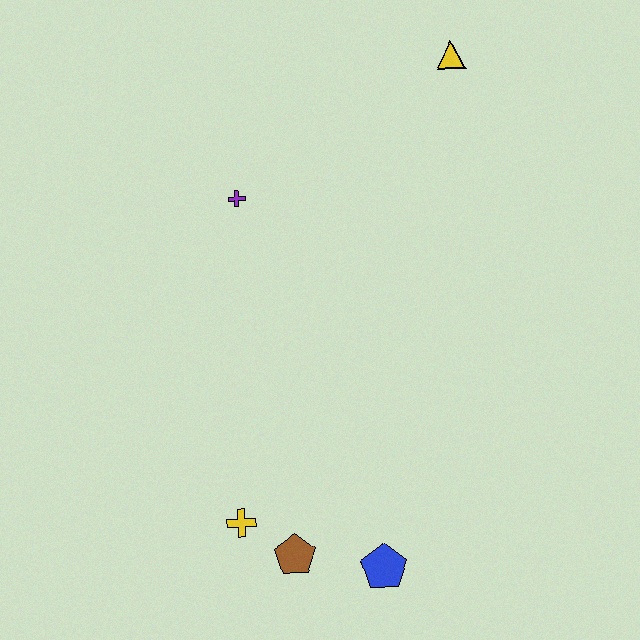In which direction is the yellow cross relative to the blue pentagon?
The yellow cross is to the left of the blue pentagon.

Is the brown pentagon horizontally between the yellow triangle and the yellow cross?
Yes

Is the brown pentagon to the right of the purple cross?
Yes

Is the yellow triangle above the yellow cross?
Yes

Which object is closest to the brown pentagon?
The yellow cross is closest to the brown pentagon.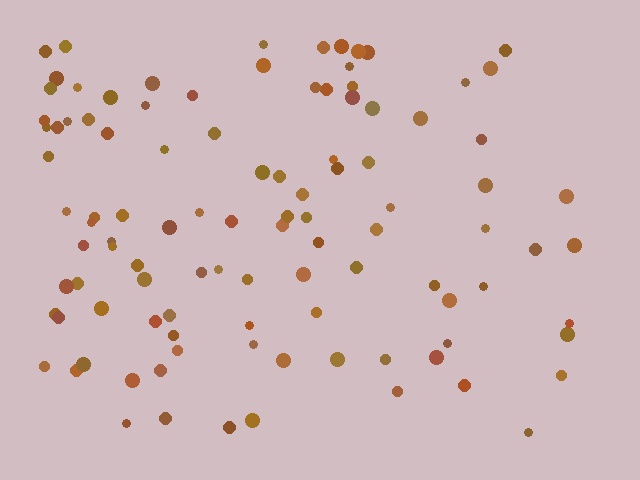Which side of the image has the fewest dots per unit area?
The right.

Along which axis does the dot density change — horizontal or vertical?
Horizontal.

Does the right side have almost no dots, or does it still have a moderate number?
Still a moderate number, just noticeably fewer than the left.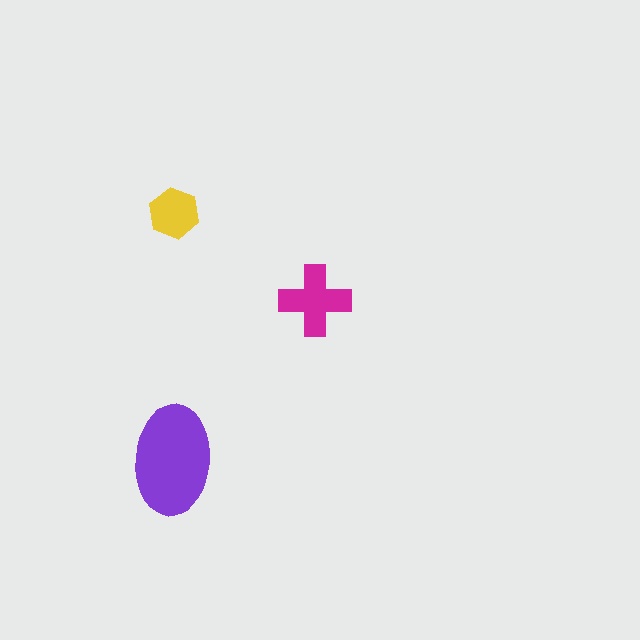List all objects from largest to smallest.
The purple ellipse, the magenta cross, the yellow hexagon.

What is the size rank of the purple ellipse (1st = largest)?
1st.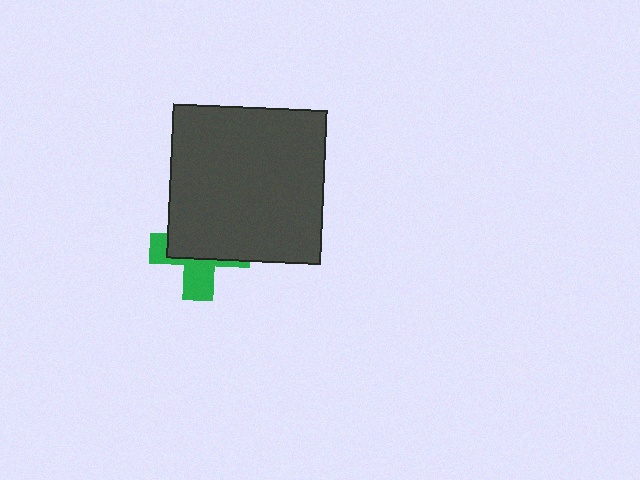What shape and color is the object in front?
The object in front is a dark gray square.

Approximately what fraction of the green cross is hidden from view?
Roughly 60% of the green cross is hidden behind the dark gray square.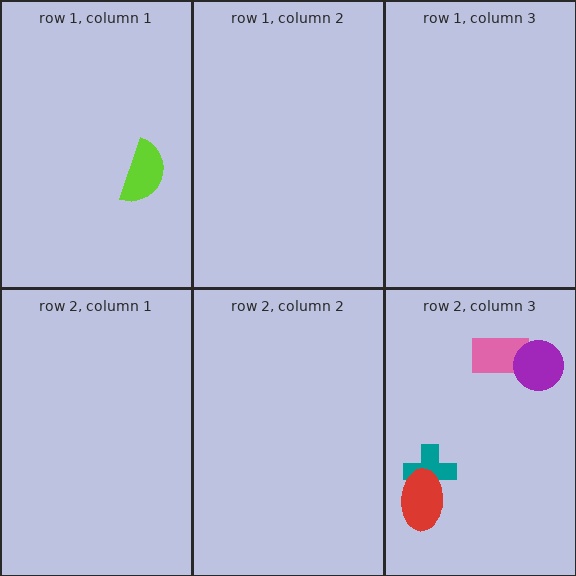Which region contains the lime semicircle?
The row 1, column 1 region.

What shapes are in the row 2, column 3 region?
The teal cross, the pink rectangle, the red ellipse, the purple circle.